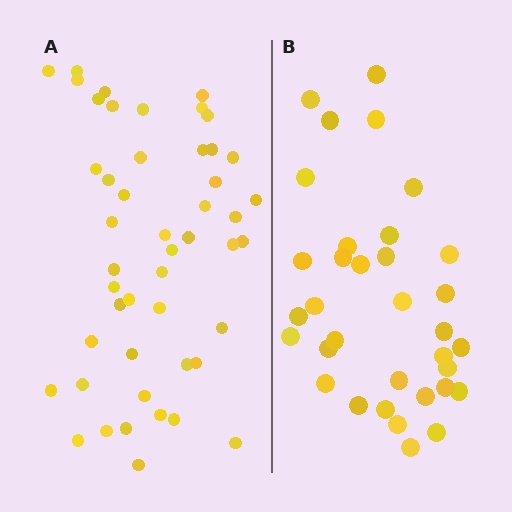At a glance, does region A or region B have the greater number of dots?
Region A (the left region) has more dots.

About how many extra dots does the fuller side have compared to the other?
Region A has approximately 15 more dots than region B.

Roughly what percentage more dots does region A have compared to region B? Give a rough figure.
About 40% more.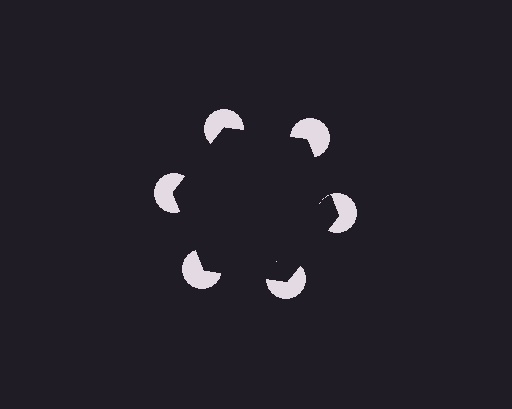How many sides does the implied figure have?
6 sides.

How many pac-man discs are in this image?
There are 6 — one at each vertex of the illusory hexagon.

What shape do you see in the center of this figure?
An illusory hexagon — its edges are inferred from the aligned wedge cuts in the pac-man discs, not physically drawn.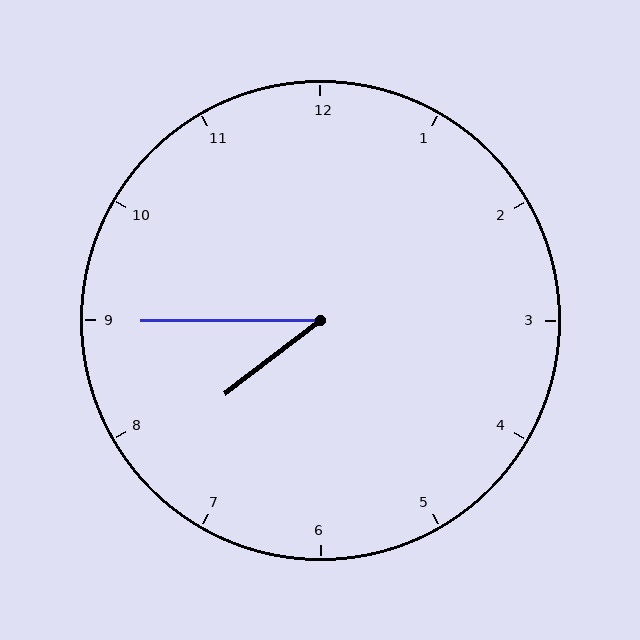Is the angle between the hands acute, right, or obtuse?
It is acute.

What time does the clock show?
7:45.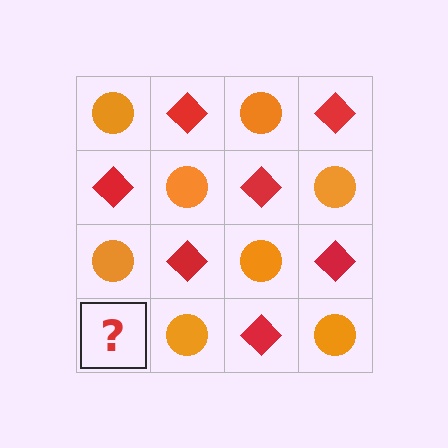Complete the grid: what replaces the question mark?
The question mark should be replaced with a red diamond.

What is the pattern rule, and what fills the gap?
The rule is that it alternates orange circle and red diamond in a checkerboard pattern. The gap should be filled with a red diamond.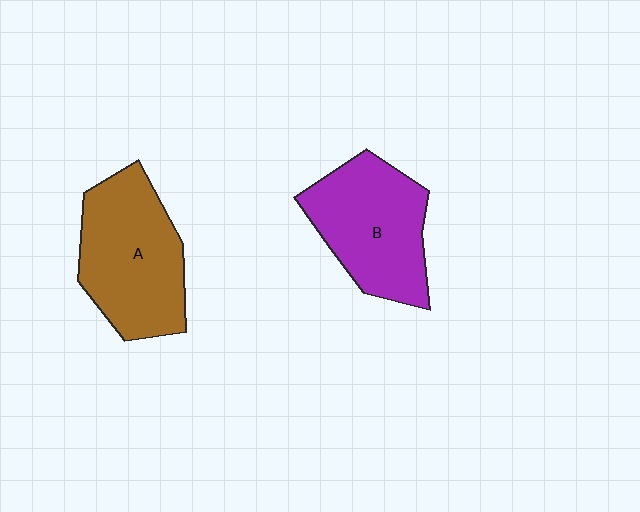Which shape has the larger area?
Shape A (brown).